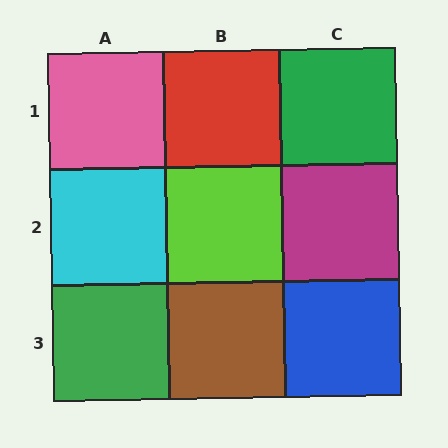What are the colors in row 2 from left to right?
Cyan, lime, magenta.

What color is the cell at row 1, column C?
Green.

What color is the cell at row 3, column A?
Green.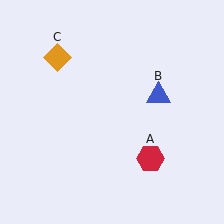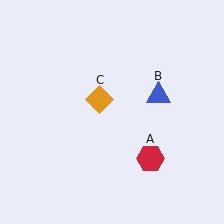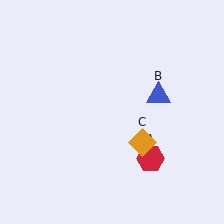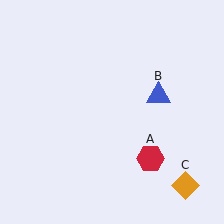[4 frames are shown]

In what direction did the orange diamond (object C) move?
The orange diamond (object C) moved down and to the right.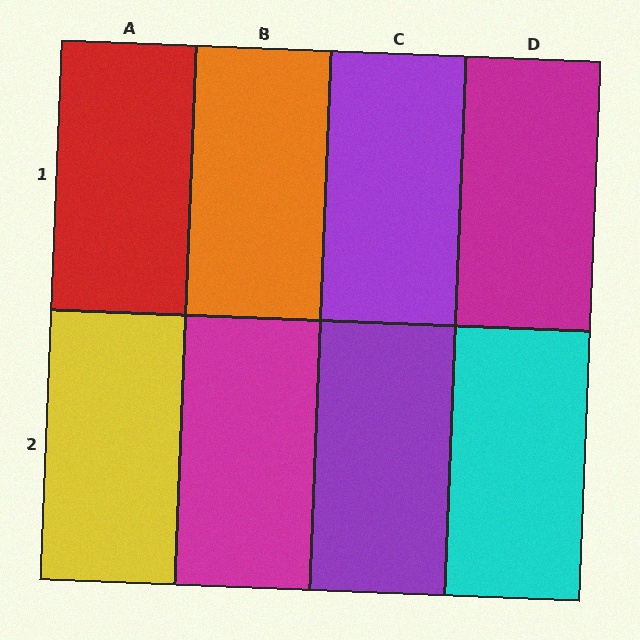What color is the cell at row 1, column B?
Orange.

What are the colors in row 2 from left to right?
Yellow, magenta, purple, cyan.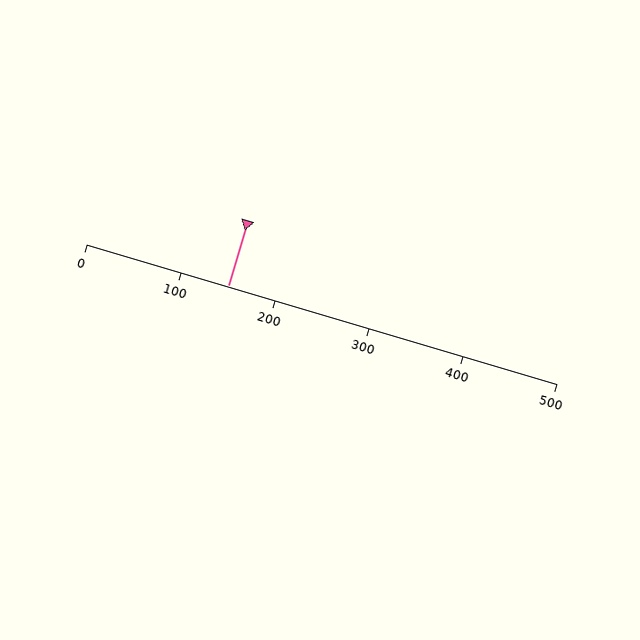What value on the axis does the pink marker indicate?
The marker indicates approximately 150.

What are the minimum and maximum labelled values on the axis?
The axis runs from 0 to 500.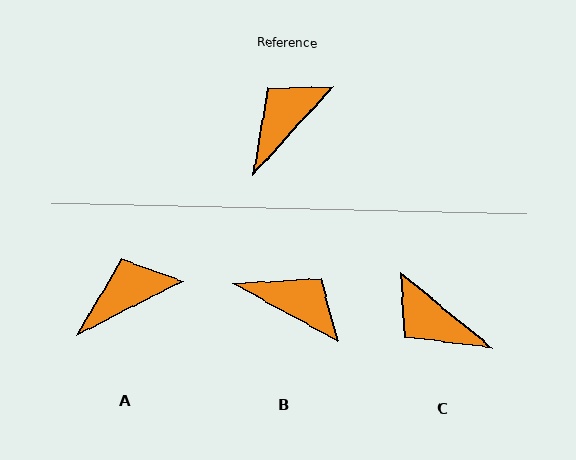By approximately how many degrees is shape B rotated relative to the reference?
Approximately 77 degrees clockwise.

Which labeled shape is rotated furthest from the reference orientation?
C, about 93 degrees away.